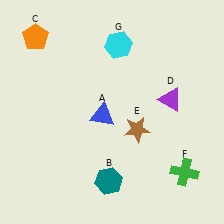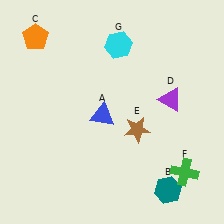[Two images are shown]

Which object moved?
The teal hexagon (B) moved right.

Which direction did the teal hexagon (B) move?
The teal hexagon (B) moved right.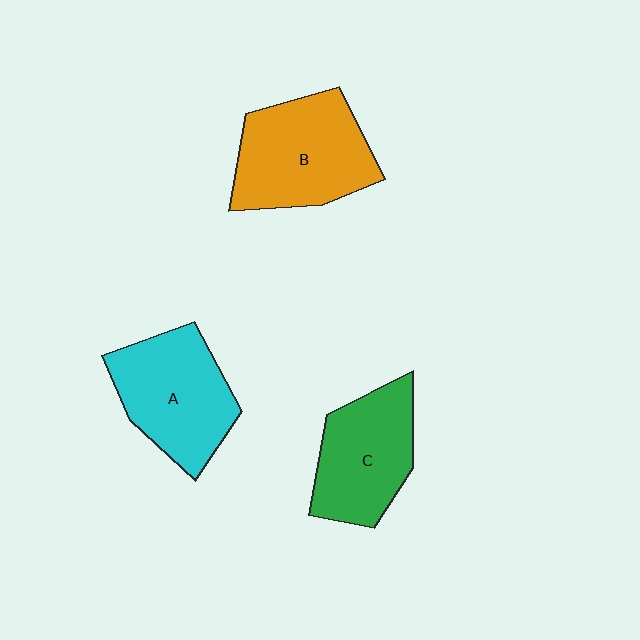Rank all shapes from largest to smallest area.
From largest to smallest: B (orange), A (cyan), C (green).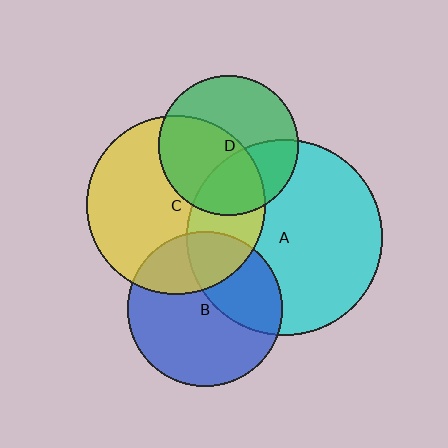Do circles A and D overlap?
Yes.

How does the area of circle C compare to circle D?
Approximately 1.6 times.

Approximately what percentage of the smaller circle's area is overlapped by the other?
Approximately 35%.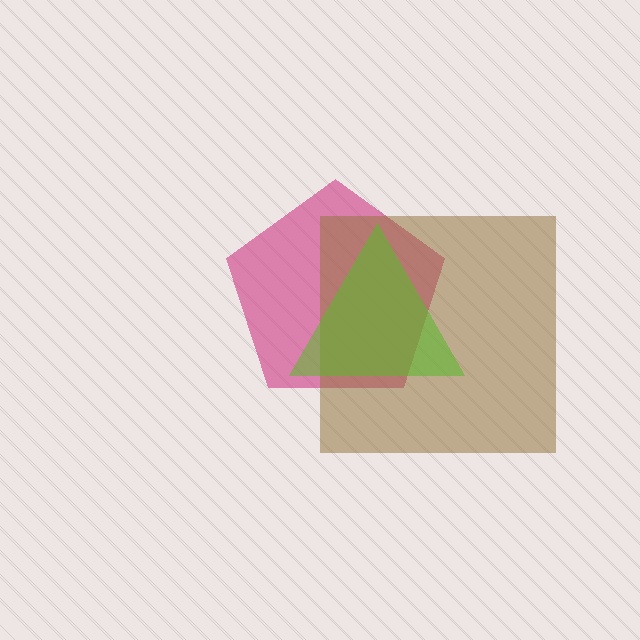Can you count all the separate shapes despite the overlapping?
Yes, there are 3 separate shapes.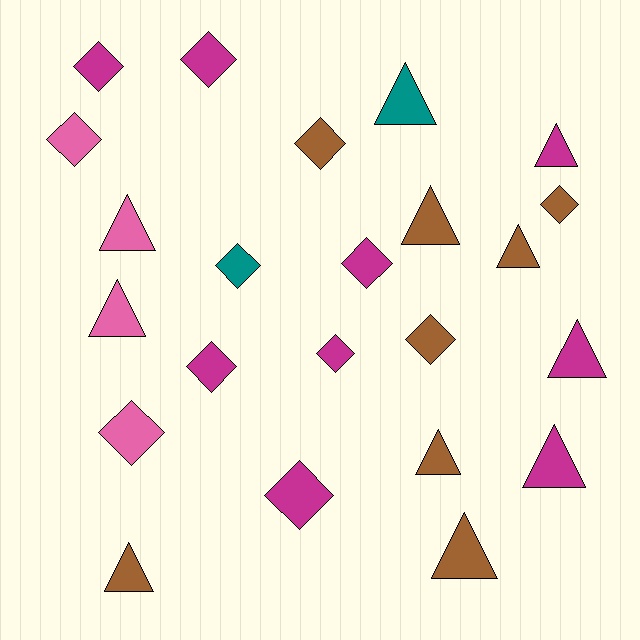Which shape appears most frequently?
Diamond, with 12 objects.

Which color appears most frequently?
Magenta, with 9 objects.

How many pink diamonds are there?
There are 2 pink diamonds.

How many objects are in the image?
There are 23 objects.